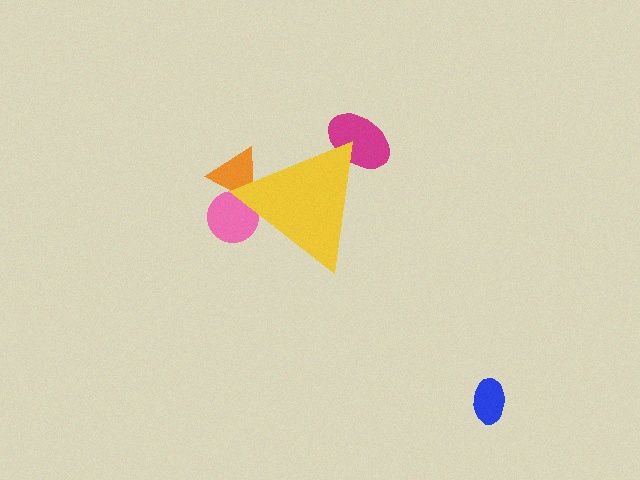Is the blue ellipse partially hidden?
No, the blue ellipse is fully visible.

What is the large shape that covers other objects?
A yellow triangle.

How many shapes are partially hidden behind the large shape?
3 shapes are partially hidden.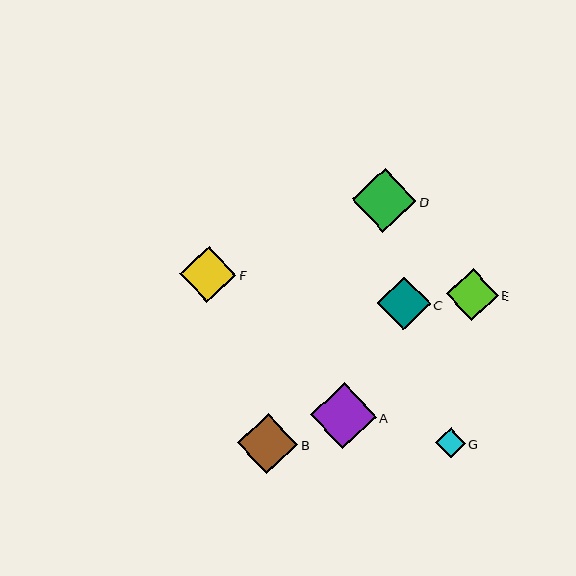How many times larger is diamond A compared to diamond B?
Diamond A is approximately 1.1 times the size of diamond B.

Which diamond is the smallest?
Diamond G is the smallest with a size of approximately 30 pixels.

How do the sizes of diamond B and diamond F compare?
Diamond B and diamond F are approximately the same size.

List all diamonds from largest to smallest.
From largest to smallest: A, D, B, F, C, E, G.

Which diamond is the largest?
Diamond A is the largest with a size of approximately 66 pixels.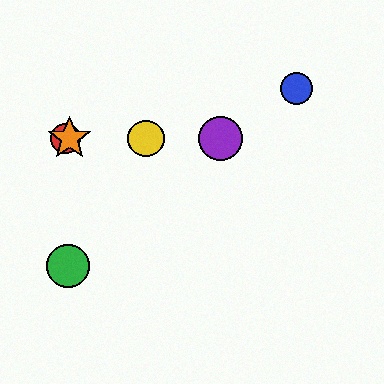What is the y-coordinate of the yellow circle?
The yellow circle is at y≈139.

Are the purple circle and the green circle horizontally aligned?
No, the purple circle is at y≈139 and the green circle is at y≈266.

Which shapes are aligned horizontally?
The red circle, the yellow circle, the purple circle, the orange star are aligned horizontally.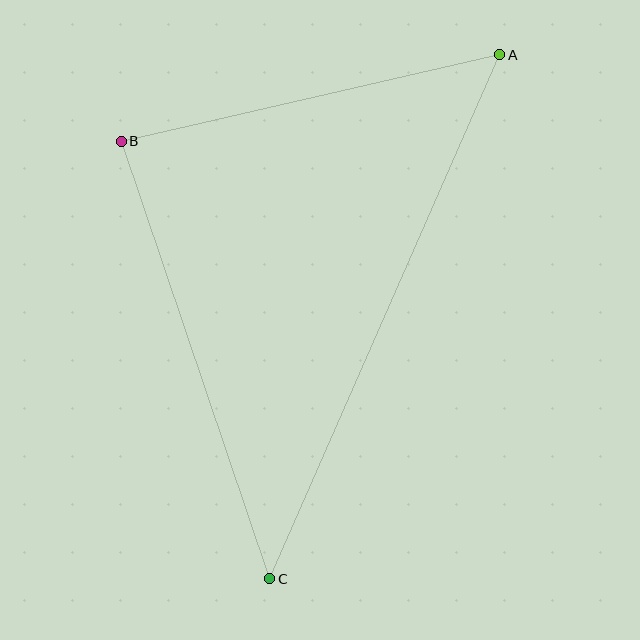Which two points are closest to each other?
Points A and B are closest to each other.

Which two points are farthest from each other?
Points A and C are farthest from each other.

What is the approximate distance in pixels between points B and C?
The distance between B and C is approximately 462 pixels.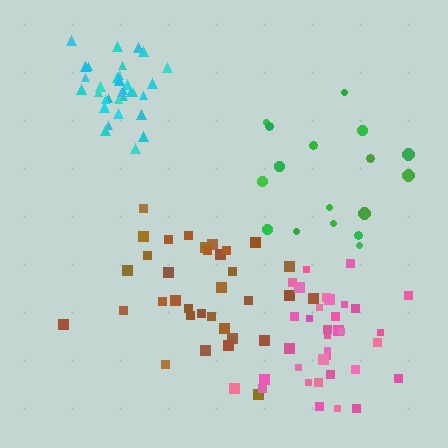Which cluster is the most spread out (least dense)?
Green.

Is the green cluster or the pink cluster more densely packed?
Pink.